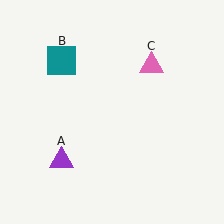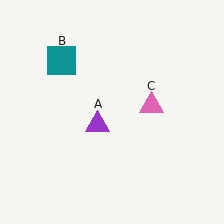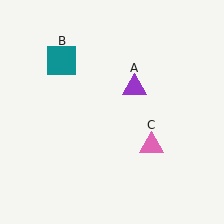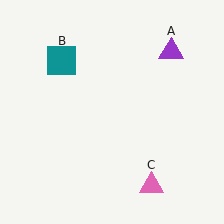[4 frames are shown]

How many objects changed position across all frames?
2 objects changed position: purple triangle (object A), pink triangle (object C).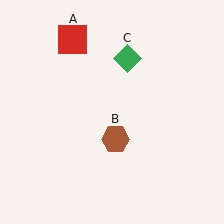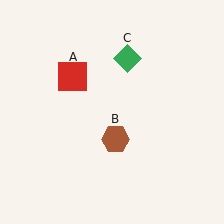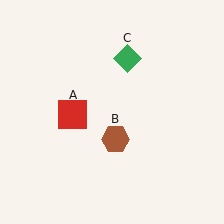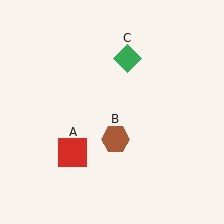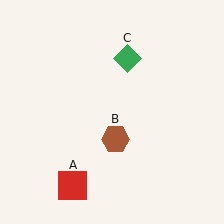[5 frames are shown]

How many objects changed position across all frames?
1 object changed position: red square (object A).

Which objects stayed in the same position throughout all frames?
Brown hexagon (object B) and green diamond (object C) remained stationary.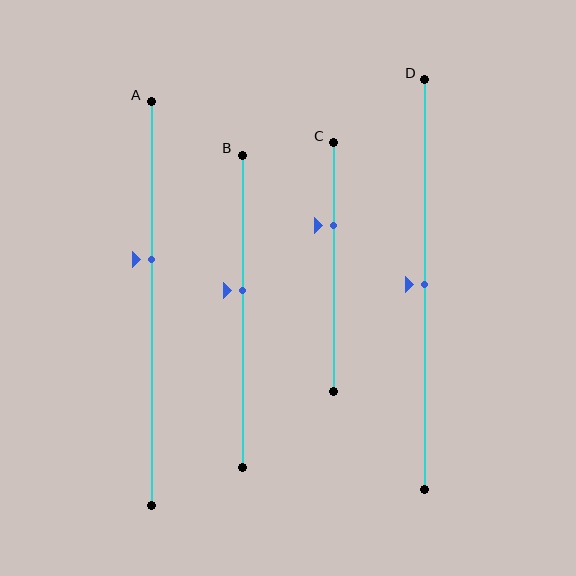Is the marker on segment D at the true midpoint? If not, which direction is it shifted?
Yes, the marker on segment D is at the true midpoint.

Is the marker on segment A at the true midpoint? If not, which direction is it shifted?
No, the marker on segment A is shifted upward by about 11% of the segment length.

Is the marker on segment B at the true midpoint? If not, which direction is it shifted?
No, the marker on segment B is shifted upward by about 7% of the segment length.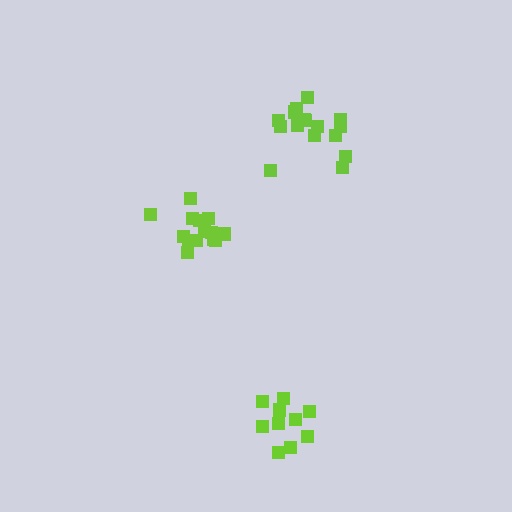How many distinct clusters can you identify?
There are 3 distinct clusters.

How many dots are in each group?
Group 1: 10 dots, Group 2: 14 dots, Group 3: 16 dots (40 total).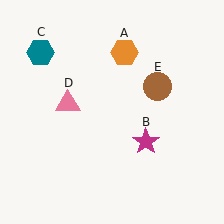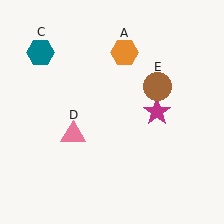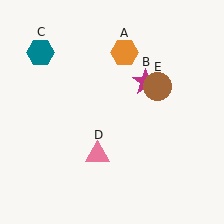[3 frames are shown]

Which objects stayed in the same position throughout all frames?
Orange hexagon (object A) and teal hexagon (object C) and brown circle (object E) remained stationary.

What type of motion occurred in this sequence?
The magenta star (object B), pink triangle (object D) rotated counterclockwise around the center of the scene.